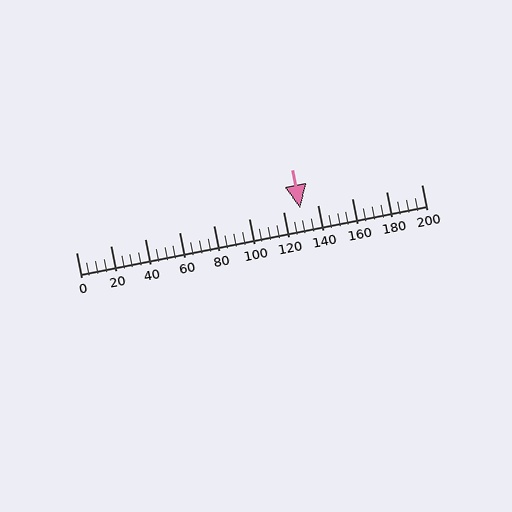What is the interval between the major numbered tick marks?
The major tick marks are spaced 20 units apart.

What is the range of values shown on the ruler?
The ruler shows values from 0 to 200.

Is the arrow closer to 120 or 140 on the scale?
The arrow is closer to 140.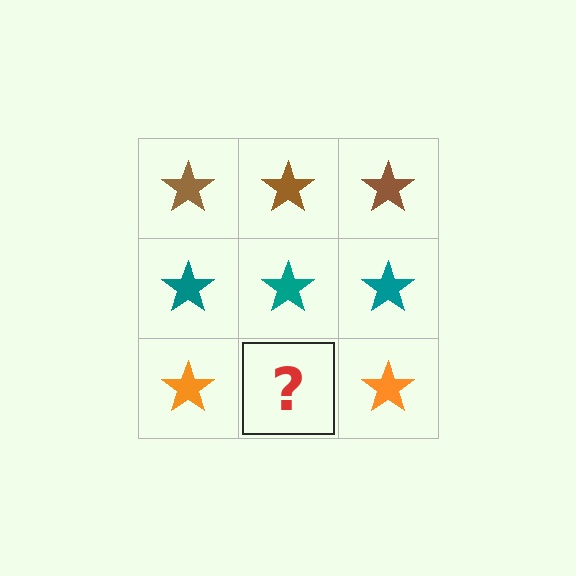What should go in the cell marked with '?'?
The missing cell should contain an orange star.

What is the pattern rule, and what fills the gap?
The rule is that each row has a consistent color. The gap should be filled with an orange star.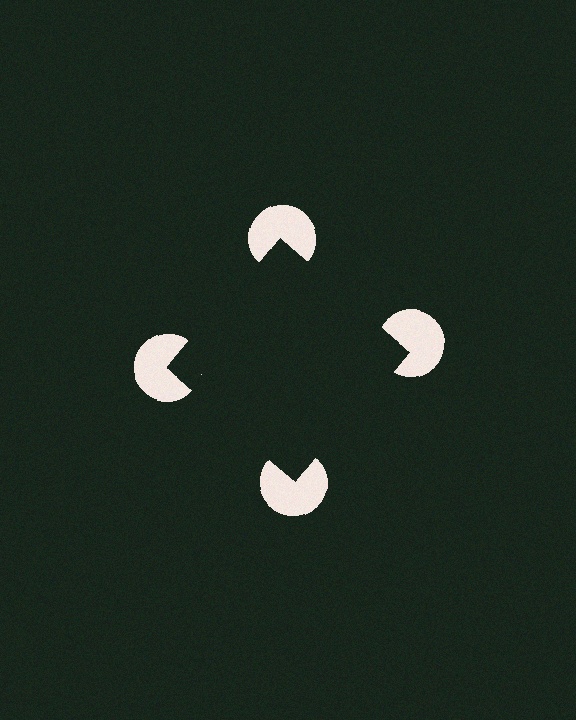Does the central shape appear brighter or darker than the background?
It typically appears slightly darker than the background, even though no actual brightness change is drawn.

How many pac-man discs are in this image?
There are 4 — one at each vertex of the illusory square.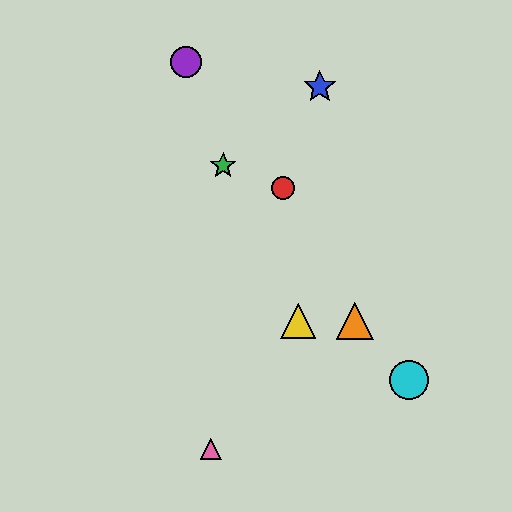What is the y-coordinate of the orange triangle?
The orange triangle is at y≈321.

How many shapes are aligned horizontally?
2 shapes (the yellow triangle, the orange triangle) are aligned horizontally.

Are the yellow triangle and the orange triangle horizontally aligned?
Yes, both are at y≈321.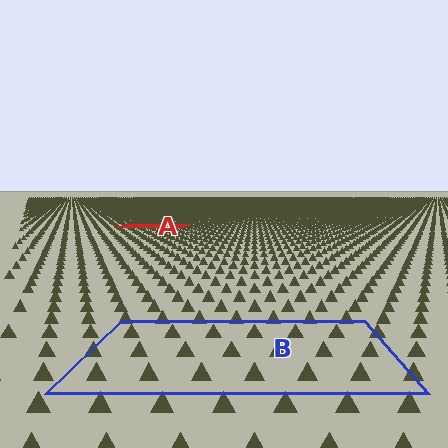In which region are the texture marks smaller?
The texture marks are smaller in region A, because it is farther away.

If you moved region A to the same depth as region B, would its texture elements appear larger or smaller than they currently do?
They would appear larger. At a closer depth, the same texture elements are projected at a bigger on-screen size.